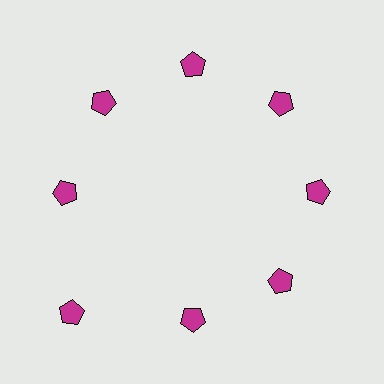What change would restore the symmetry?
The symmetry would be restored by moving it inward, back onto the ring so that all 8 pentagons sit at equal angles and equal distance from the center.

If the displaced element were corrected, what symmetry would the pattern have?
It would have 8-fold rotational symmetry — the pattern would map onto itself every 45 degrees.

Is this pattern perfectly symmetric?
No. The 8 magenta pentagons are arranged in a ring, but one element near the 8 o'clock position is pushed outward from the center, breaking the 8-fold rotational symmetry.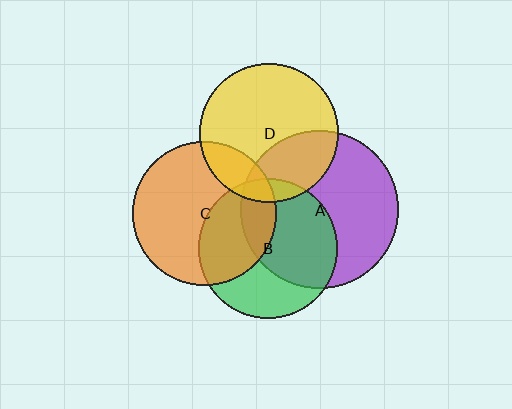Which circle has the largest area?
Circle A (purple).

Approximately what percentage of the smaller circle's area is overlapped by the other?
Approximately 30%.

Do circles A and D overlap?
Yes.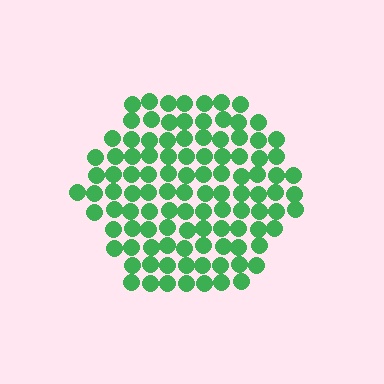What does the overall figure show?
The overall figure shows a hexagon.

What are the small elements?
The small elements are circles.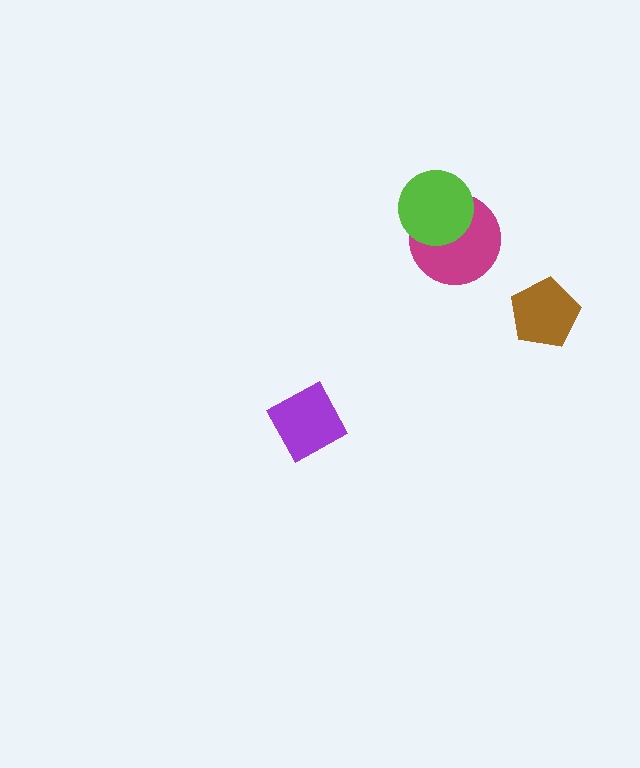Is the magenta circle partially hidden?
Yes, it is partially covered by another shape.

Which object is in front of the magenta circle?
The lime circle is in front of the magenta circle.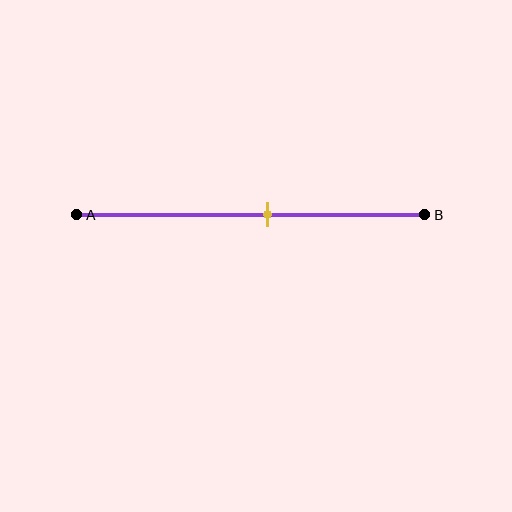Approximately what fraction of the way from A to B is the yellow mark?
The yellow mark is approximately 55% of the way from A to B.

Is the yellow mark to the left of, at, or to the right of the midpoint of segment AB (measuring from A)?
The yellow mark is to the right of the midpoint of segment AB.